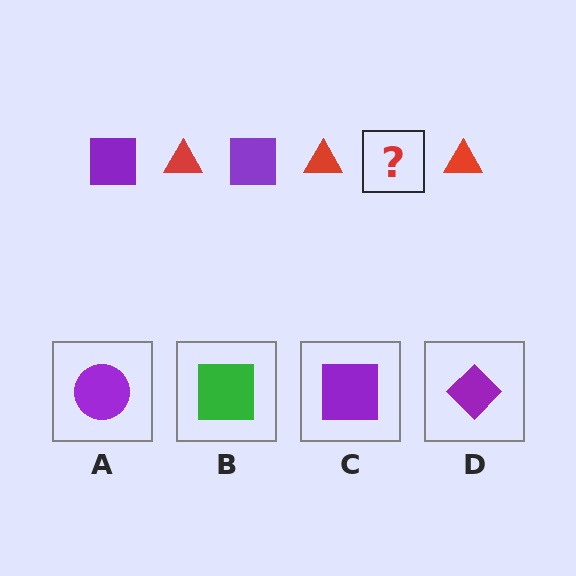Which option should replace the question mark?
Option C.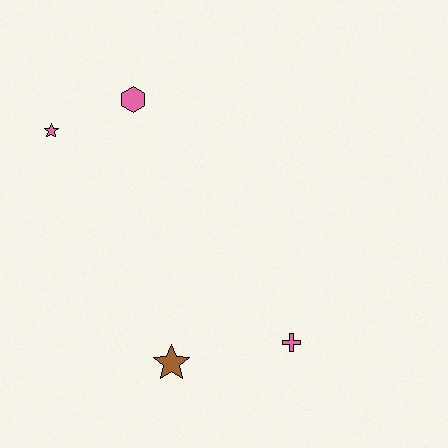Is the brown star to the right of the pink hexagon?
Yes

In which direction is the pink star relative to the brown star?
The pink star is above the brown star.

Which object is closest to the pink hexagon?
The pink star is closest to the pink hexagon.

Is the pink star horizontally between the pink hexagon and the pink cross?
No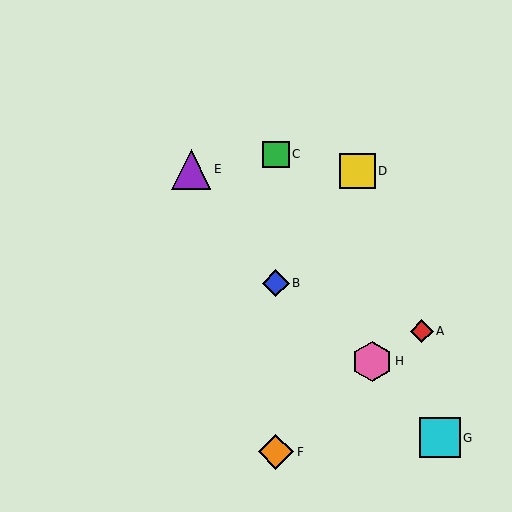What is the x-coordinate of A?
Object A is at x≈422.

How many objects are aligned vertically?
3 objects (B, C, F) are aligned vertically.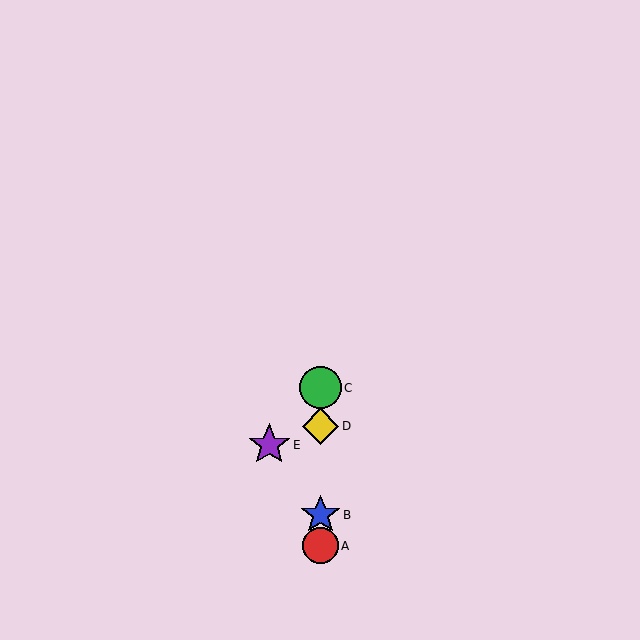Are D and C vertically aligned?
Yes, both are at x≈321.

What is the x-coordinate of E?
Object E is at x≈269.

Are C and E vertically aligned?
No, C is at x≈321 and E is at x≈269.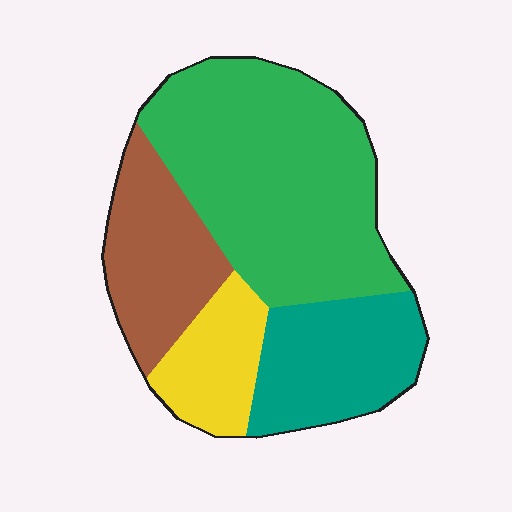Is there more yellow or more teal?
Teal.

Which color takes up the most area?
Green, at roughly 45%.